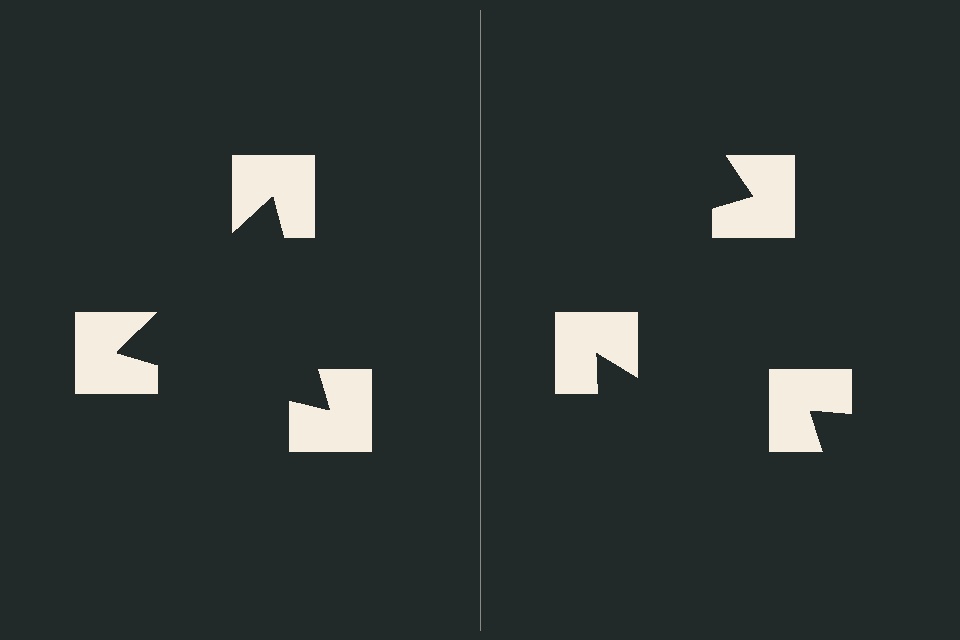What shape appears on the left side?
An illusory triangle.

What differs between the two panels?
The notched squares are positioned identically on both sides; only the wedge orientations differ. On the left they align to a triangle; on the right they are misaligned.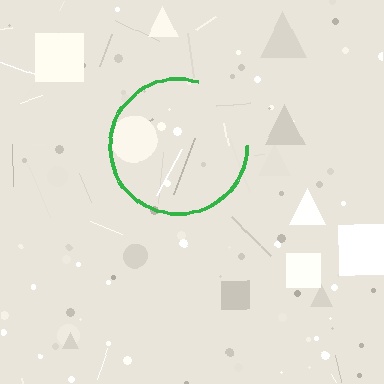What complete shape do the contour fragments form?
The contour fragments form a circle.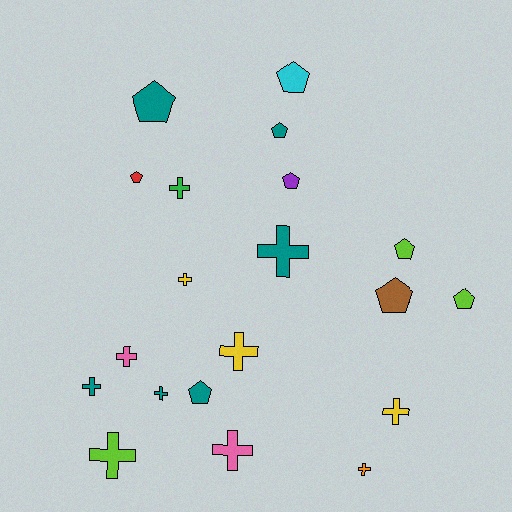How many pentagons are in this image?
There are 9 pentagons.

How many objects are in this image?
There are 20 objects.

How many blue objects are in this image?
There are no blue objects.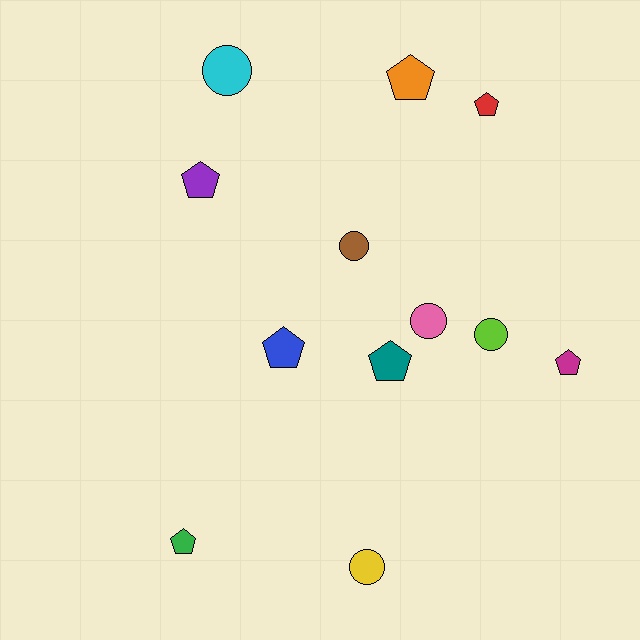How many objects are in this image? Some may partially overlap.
There are 12 objects.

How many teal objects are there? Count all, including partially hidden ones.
There is 1 teal object.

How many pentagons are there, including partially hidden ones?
There are 7 pentagons.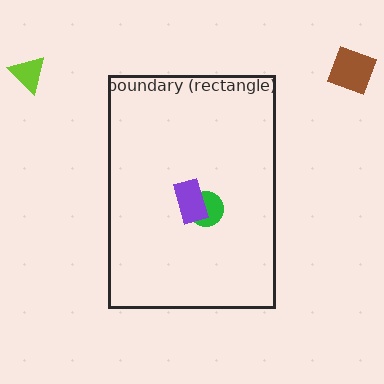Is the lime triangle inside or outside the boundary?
Outside.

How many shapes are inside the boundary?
2 inside, 2 outside.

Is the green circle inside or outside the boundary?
Inside.